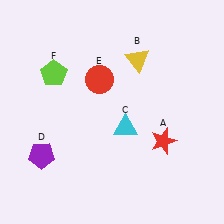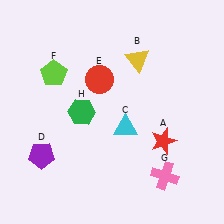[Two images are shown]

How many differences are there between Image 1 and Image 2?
There are 2 differences between the two images.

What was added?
A pink cross (G), a green hexagon (H) were added in Image 2.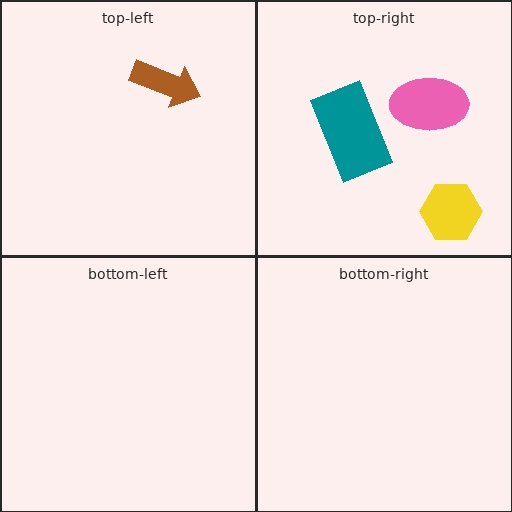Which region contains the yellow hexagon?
The top-right region.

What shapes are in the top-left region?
The brown arrow.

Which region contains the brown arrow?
The top-left region.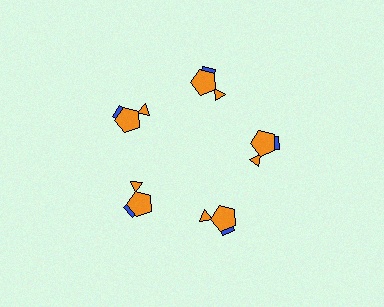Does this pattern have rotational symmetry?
Yes, this pattern has 5-fold rotational symmetry. It looks the same after rotating 72 degrees around the center.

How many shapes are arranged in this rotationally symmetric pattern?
There are 15 shapes, arranged in 5 groups of 3.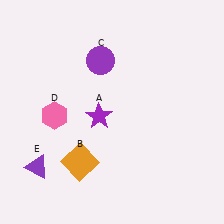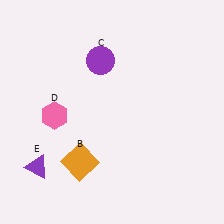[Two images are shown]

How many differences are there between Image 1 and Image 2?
There is 1 difference between the two images.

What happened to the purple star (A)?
The purple star (A) was removed in Image 2. It was in the bottom-left area of Image 1.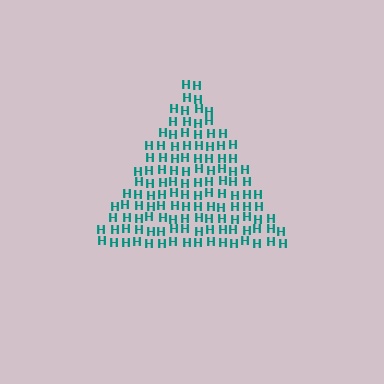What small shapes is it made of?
It is made of small letter H's.